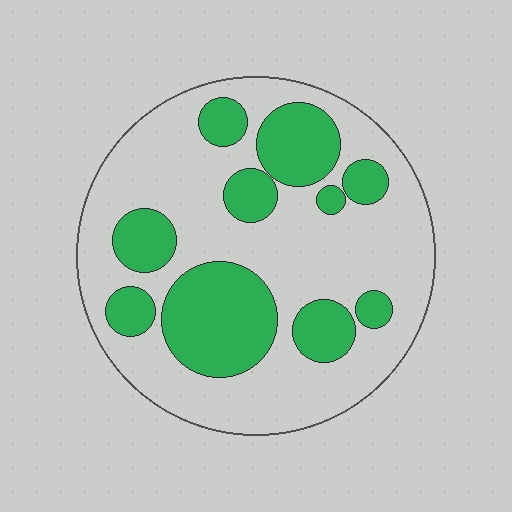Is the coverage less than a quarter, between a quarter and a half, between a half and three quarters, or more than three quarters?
Between a quarter and a half.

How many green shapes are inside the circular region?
10.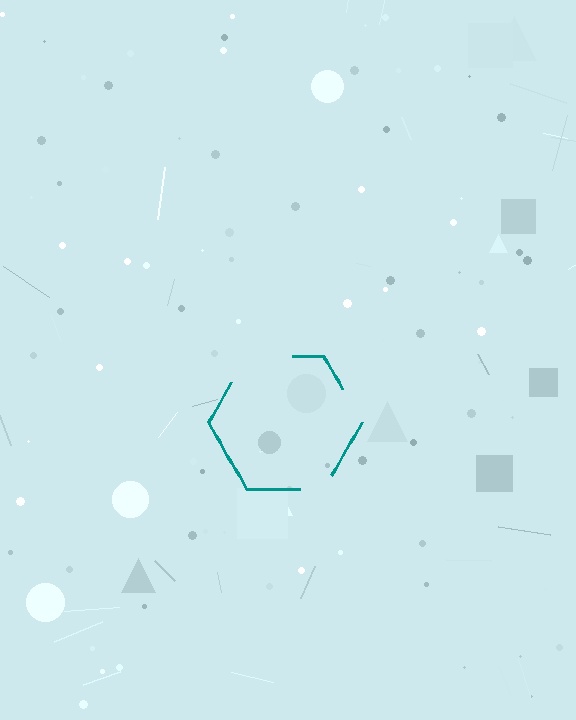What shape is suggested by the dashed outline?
The dashed outline suggests a hexagon.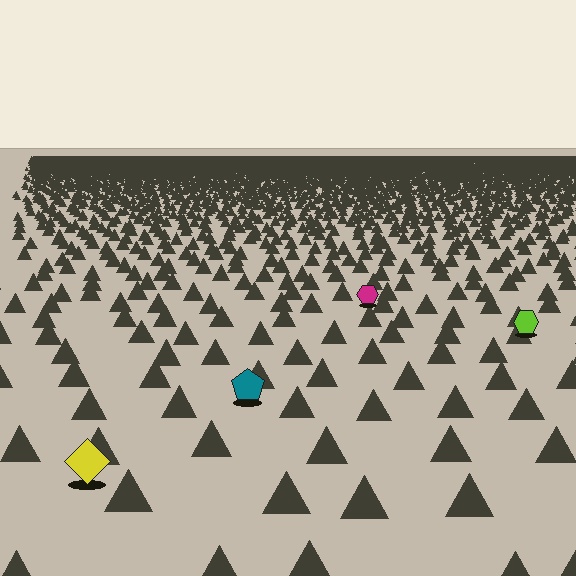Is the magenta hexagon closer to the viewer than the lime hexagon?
No. The lime hexagon is closer — you can tell from the texture gradient: the ground texture is coarser near it.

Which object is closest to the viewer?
The yellow diamond is closest. The texture marks near it are larger and more spread out.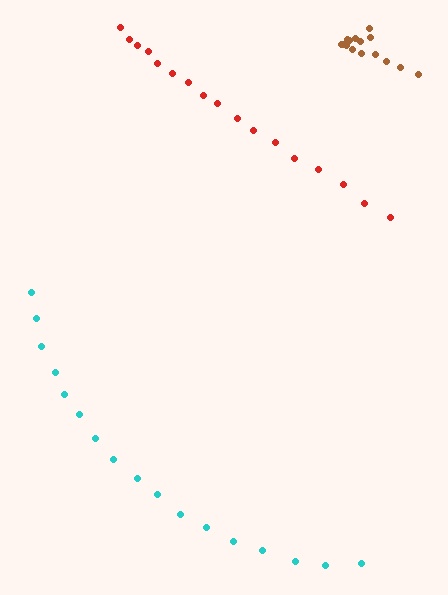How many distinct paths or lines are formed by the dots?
There are 3 distinct paths.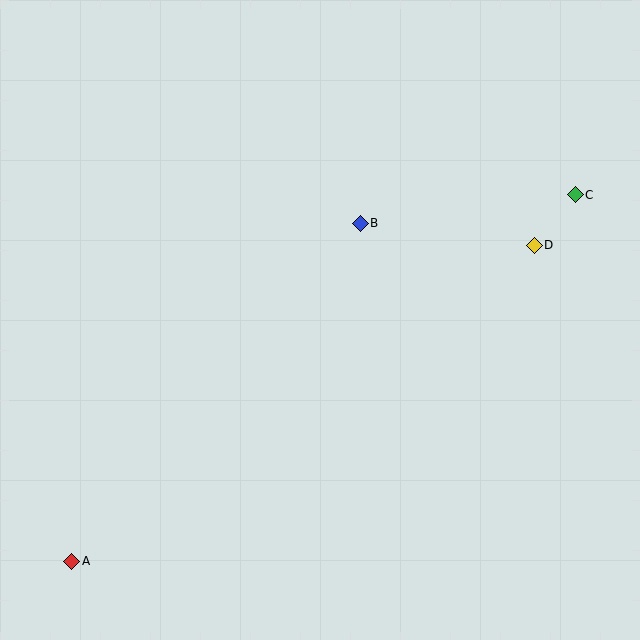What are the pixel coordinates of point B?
Point B is at (360, 223).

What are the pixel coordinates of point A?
Point A is at (72, 561).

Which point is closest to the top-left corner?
Point B is closest to the top-left corner.